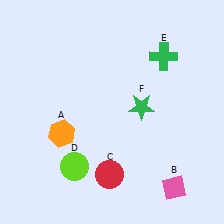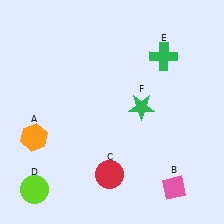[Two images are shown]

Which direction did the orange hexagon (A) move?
The orange hexagon (A) moved left.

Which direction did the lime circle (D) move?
The lime circle (D) moved left.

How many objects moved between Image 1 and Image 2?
2 objects moved between the two images.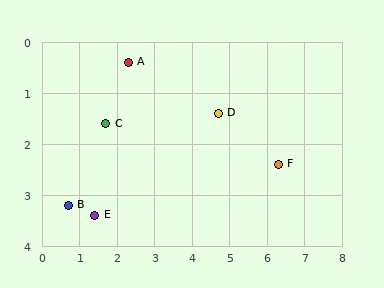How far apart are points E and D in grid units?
Points E and D are about 3.9 grid units apart.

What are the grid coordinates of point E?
Point E is at approximately (1.4, 3.4).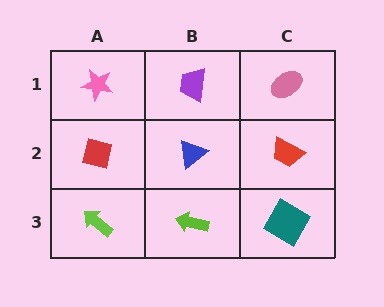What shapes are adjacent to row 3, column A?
A red square (row 2, column A), a lime arrow (row 3, column B).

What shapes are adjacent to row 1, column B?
A blue triangle (row 2, column B), a pink star (row 1, column A), a pink ellipse (row 1, column C).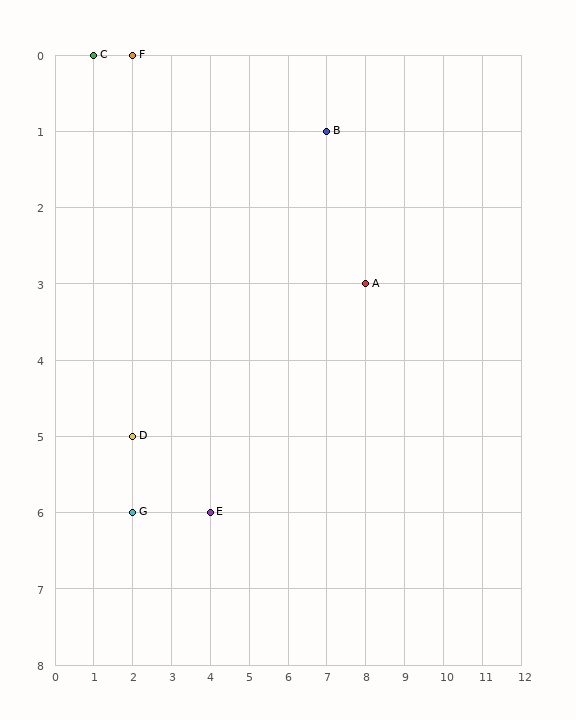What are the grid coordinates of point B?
Point B is at grid coordinates (7, 1).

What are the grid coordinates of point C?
Point C is at grid coordinates (1, 0).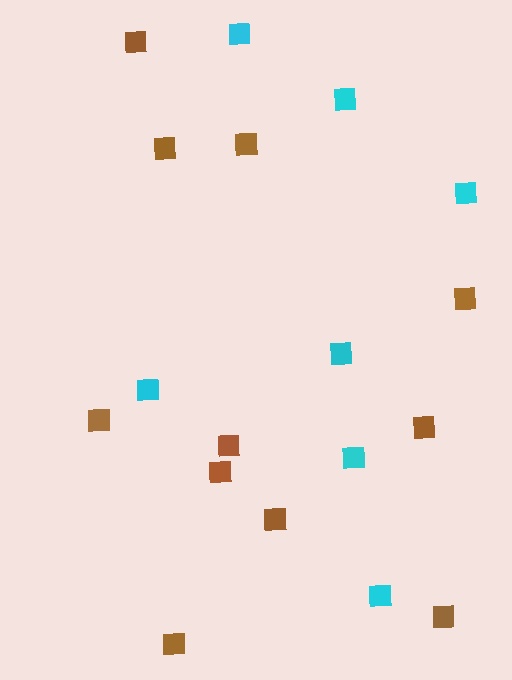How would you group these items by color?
There are 2 groups: one group of brown squares (11) and one group of cyan squares (7).